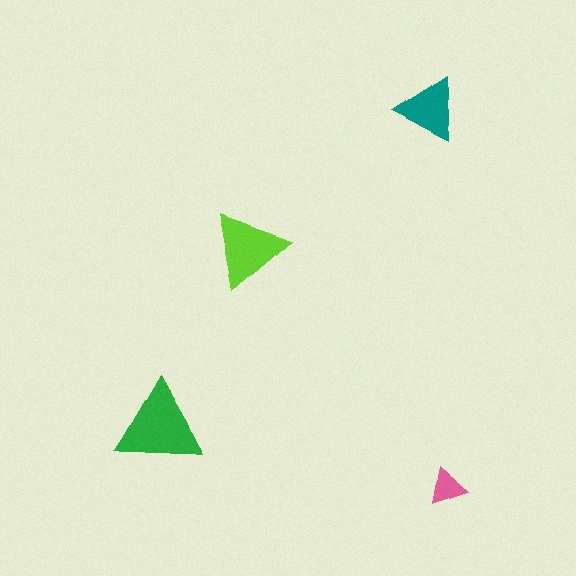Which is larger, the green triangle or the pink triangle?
The green one.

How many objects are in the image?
There are 4 objects in the image.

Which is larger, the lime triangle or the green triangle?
The green one.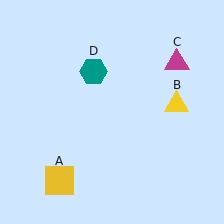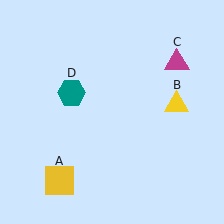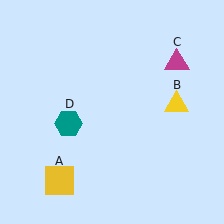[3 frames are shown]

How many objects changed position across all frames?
1 object changed position: teal hexagon (object D).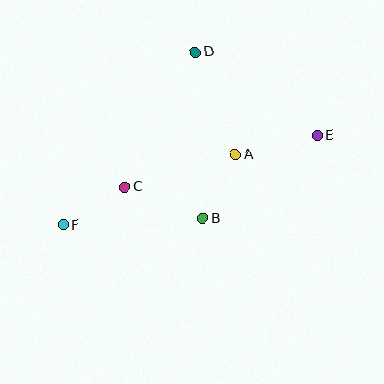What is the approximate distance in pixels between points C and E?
The distance between C and E is approximately 200 pixels.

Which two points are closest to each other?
Points A and B are closest to each other.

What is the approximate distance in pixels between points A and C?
The distance between A and C is approximately 115 pixels.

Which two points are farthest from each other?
Points E and F are farthest from each other.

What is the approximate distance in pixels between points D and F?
The distance between D and F is approximately 217 pixels.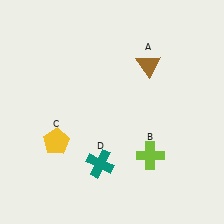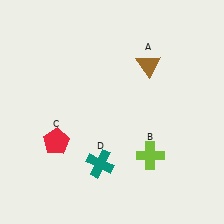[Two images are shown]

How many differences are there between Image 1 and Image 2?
There is 1 difference between the two images.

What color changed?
The pentagon (C) changed from yellow in Image 1 to red in Image 2.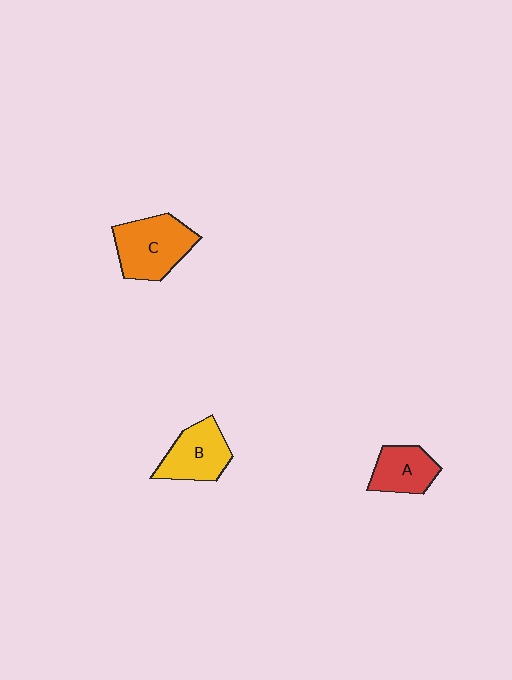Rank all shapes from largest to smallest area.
From largest to smallest: C (orange), B (yellow), A (red).